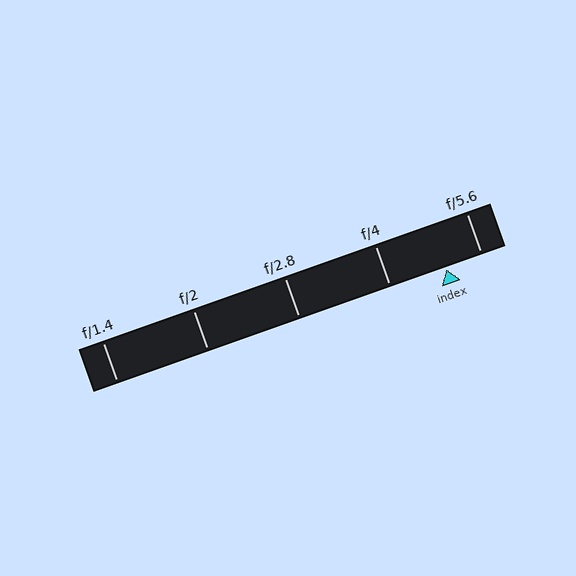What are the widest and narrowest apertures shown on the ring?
The widest aperture shown is f/1.4 and the narrowest is f/5.6.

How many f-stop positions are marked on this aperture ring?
There are 5 f-stop positions marked.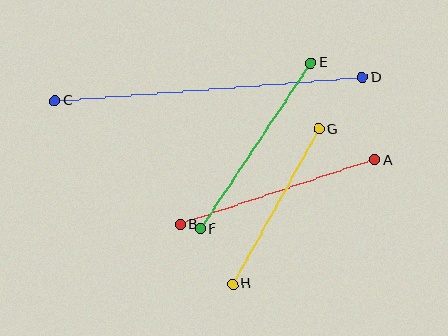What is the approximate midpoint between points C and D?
The midpoint is at approximately (209, 89) pixels.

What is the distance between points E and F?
The distance is approximately 199 pixels.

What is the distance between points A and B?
The distance is approximately 205 pixels.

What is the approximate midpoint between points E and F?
The midpoint is at approximately (256, 146) pixels.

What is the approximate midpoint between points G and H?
The midpoint is at approximately (276, 207) pixels.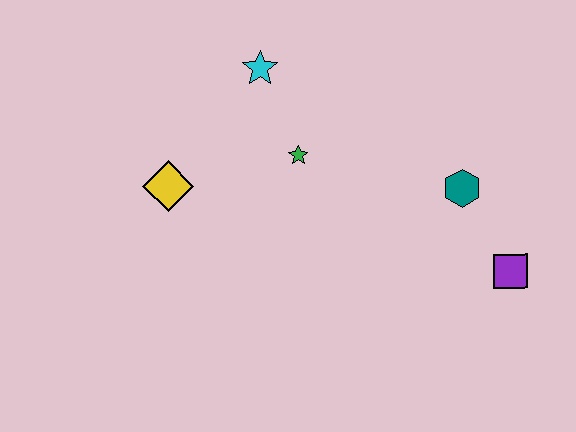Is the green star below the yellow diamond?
No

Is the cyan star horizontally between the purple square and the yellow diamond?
Yes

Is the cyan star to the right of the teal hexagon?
No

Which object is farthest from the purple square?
The yellow diamond is farthest from the purple square.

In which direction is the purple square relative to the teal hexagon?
The purple square is below the teal hexagon.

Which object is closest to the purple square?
The teal hexagon is closest to the purple square.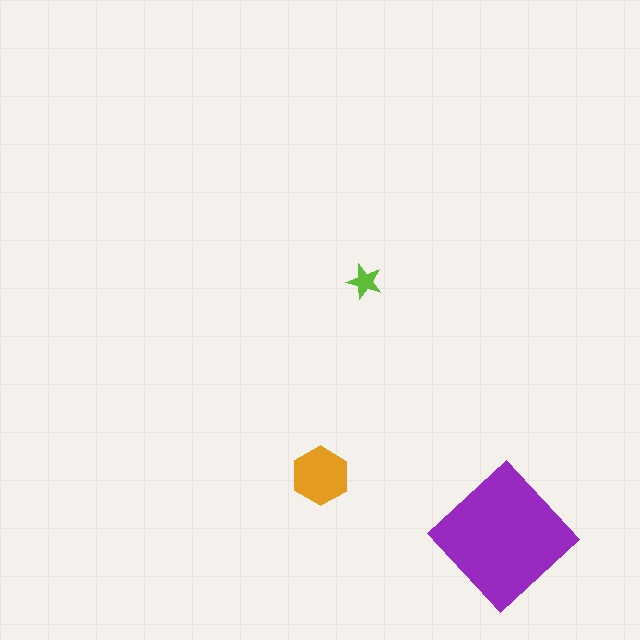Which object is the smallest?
The lime star.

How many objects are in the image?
There are 3 objects in the image.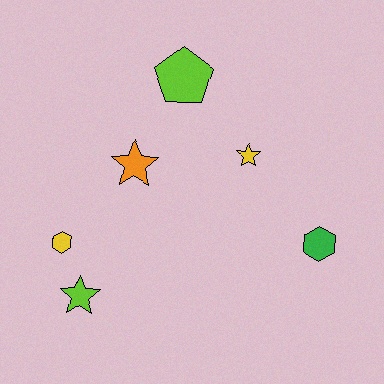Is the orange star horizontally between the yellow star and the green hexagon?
No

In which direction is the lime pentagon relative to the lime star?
The lime pentagon is above the lime star.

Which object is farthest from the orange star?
The green hexagon is farthest from the orange star.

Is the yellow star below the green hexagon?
No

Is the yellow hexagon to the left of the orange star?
Yes